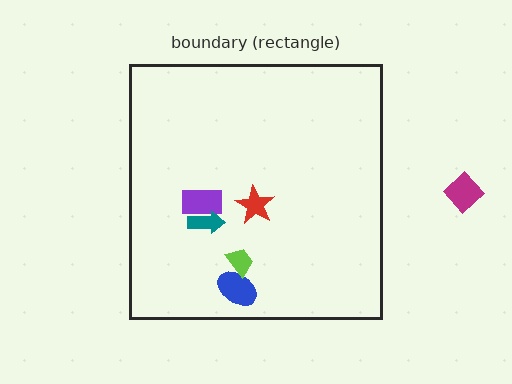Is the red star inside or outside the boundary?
Inside.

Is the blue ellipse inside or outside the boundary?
Inside.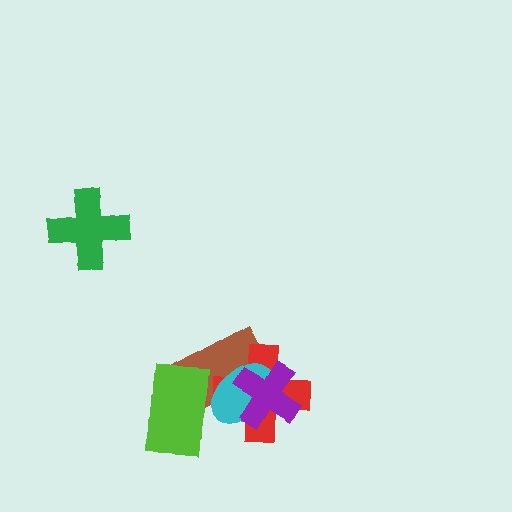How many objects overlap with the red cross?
3 objects overlap with the red cross.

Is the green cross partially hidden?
No, no other shape covers it.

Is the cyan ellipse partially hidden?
Yes, it is partially covered by another shape.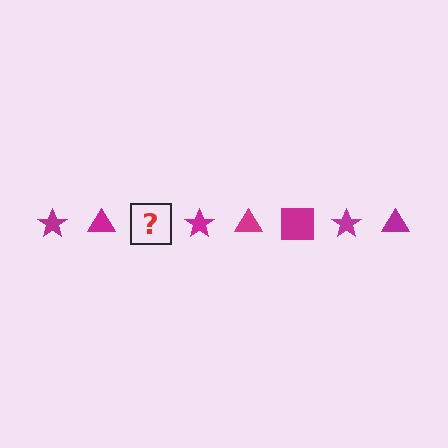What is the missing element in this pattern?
The missing element is a magenta square.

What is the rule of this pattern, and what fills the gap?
The rule is that the pattern cycles through star, triangle, square shapes in magenta. The gap should be filled with a magenta square.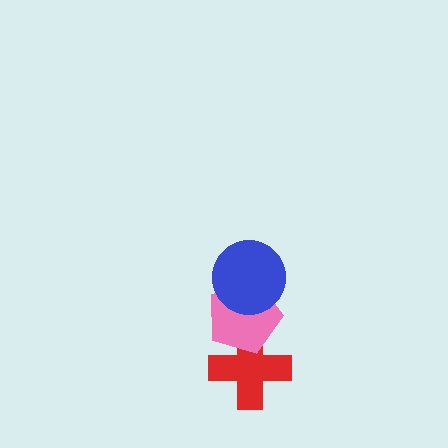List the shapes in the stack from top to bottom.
From top to bottom: the blue circle, the pink pentagon, the red cross.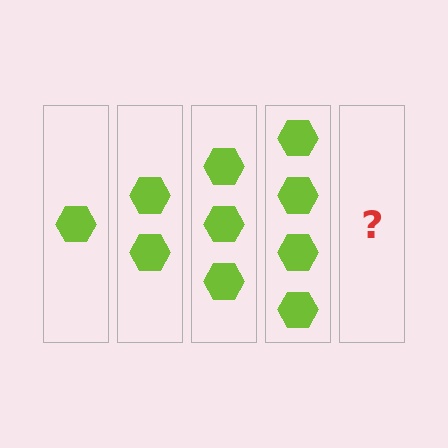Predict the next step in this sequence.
The next step is 5 hexagons.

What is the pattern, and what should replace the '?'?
The pattern is that each step adds one more hexagon. The '?' should be 5 hexagons.